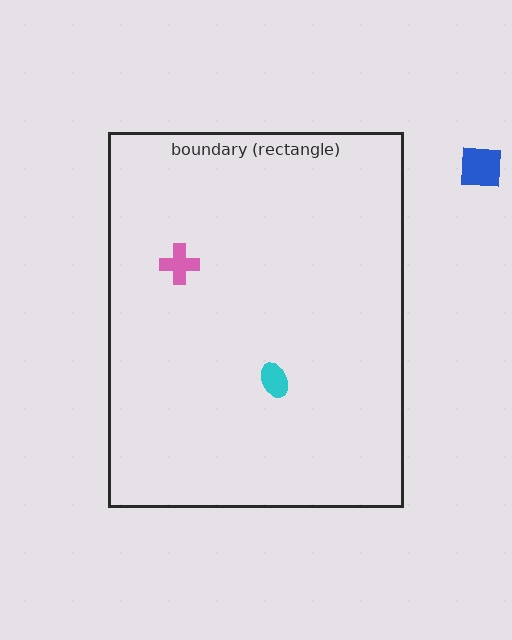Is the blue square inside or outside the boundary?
Outside.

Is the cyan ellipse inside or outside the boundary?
Inside.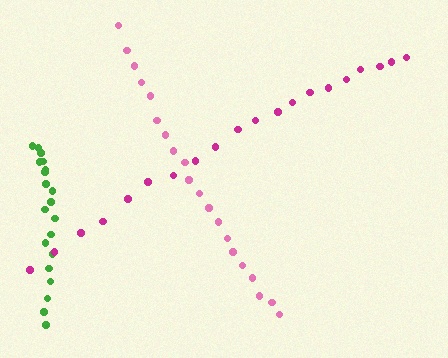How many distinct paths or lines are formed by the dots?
There are 3 distinct paths.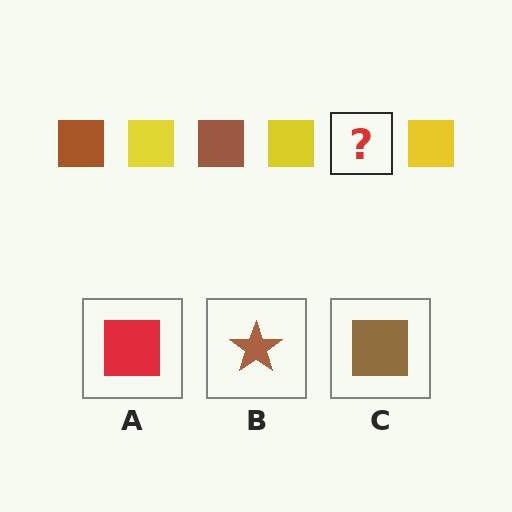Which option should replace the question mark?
Option C.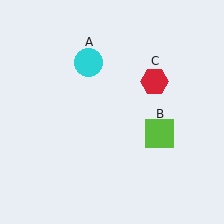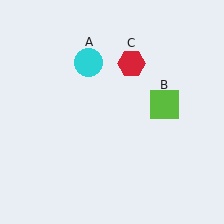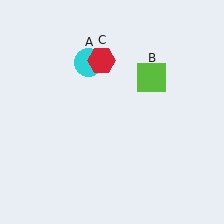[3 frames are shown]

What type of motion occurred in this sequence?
The lime square (object B), red hexagon (object C) rotated counterclockwise around the center of the scene.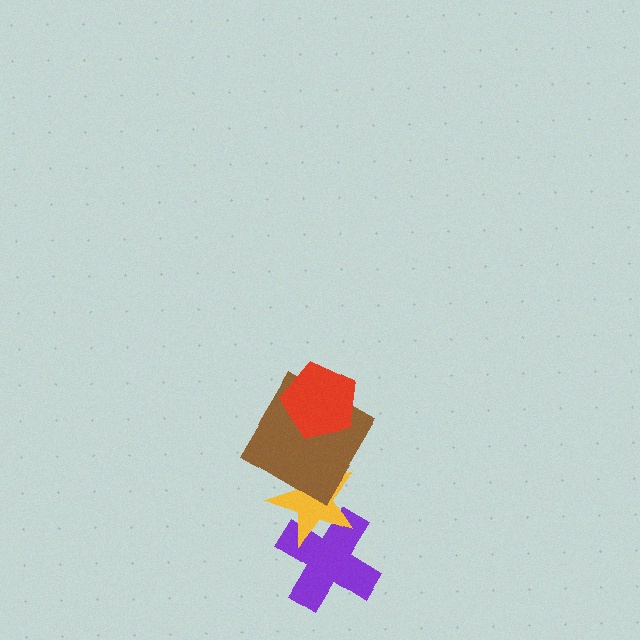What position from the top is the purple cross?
The purple cross is 4th from the top.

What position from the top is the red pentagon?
The red pentagon is 1st from the top.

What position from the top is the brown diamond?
The brown diamond is 2nd from the top.